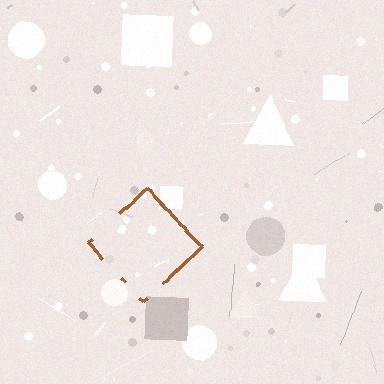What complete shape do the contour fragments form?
The contour fragments form a diamond.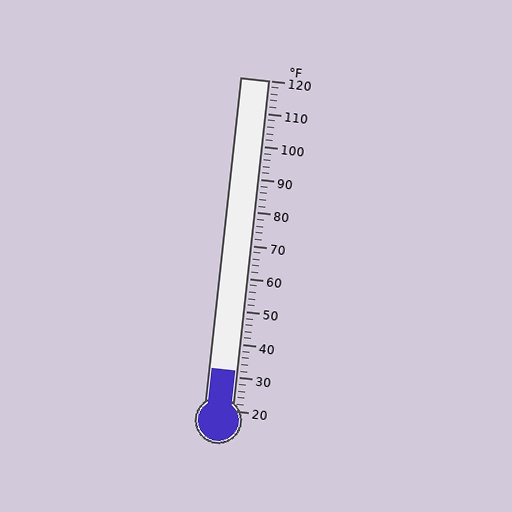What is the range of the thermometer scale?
The thermometer scale ranges from 20°F to 120°F.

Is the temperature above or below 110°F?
The temperature is below 110°F.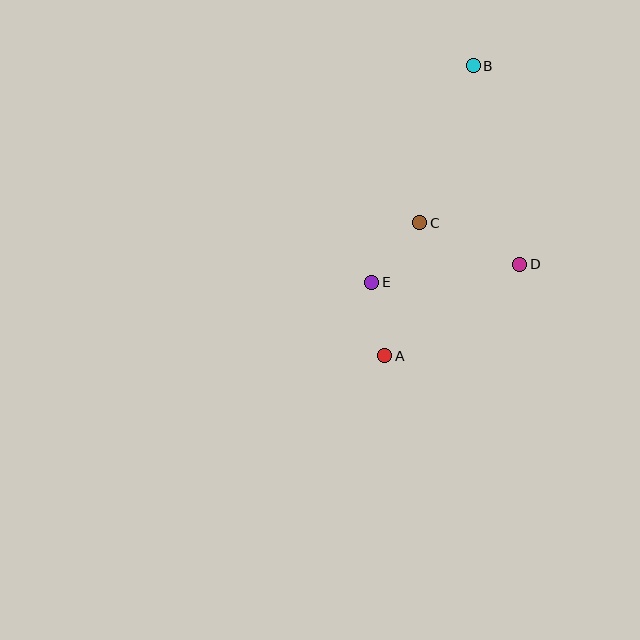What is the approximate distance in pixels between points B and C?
The distance between B and C is approximately 166 pixels.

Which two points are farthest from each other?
Points A and B are farthest from each other.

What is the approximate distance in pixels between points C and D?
The distance between C and D is approximately 109 pixels.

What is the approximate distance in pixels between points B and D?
The distance between B and D is approximately 204 pixels.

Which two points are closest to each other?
Points A and E are closest to each other.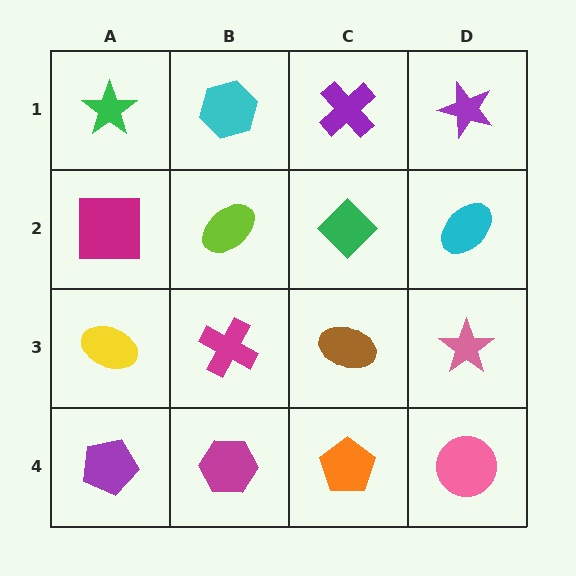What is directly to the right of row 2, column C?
A cyan ellipse.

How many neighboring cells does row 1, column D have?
2.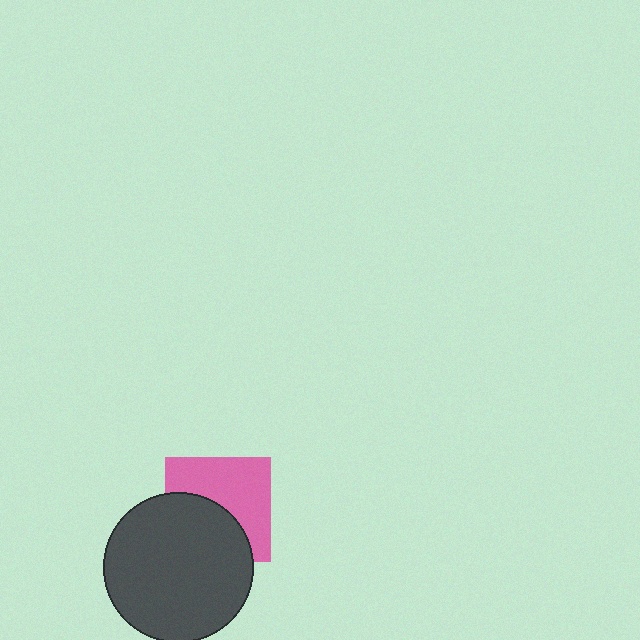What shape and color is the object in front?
The object in front is a dark gray circle.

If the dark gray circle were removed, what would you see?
You would see the complete pink square.